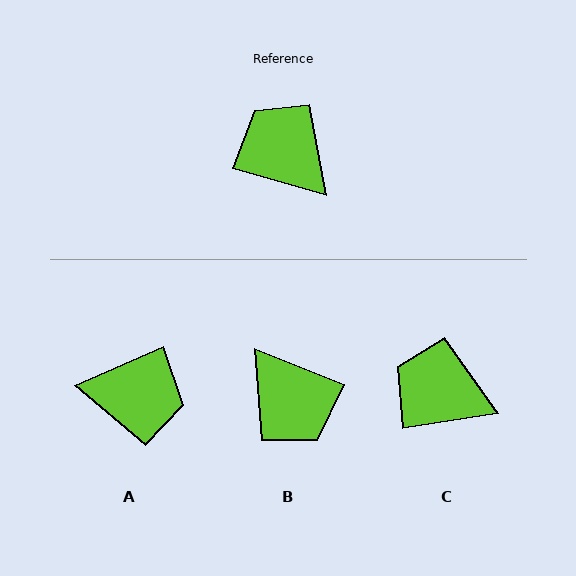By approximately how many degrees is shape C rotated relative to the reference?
Approximately 25 degrees counter-clockwise.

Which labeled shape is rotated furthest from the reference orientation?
B, about 174 degrees away.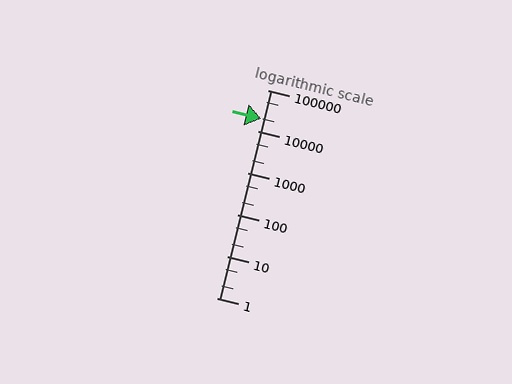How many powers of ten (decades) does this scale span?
The scale spans 5 decades, from 1 to 100000.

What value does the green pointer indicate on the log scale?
The pointer indicates approximately 20000.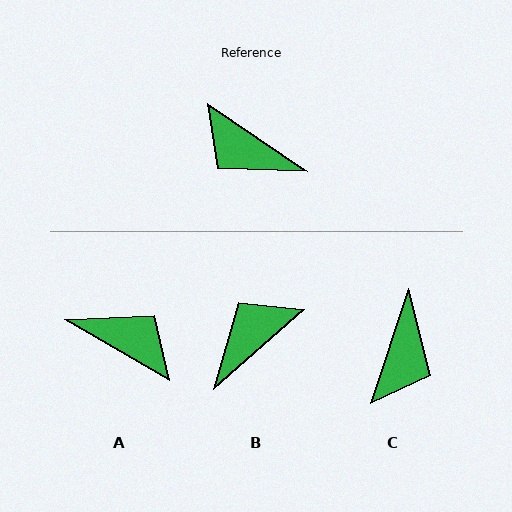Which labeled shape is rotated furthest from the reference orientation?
A, about 176 degrees away.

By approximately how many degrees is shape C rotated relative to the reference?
Approximately 106 degrees counter-clockwise.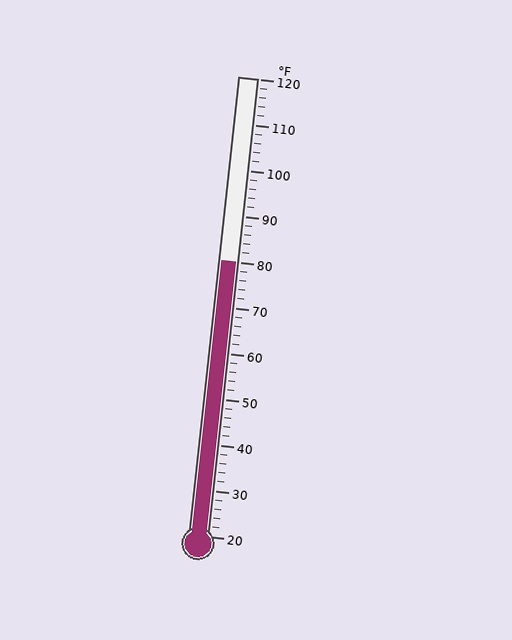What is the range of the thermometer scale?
The thermometer scale ranges from 20°F to 120°F.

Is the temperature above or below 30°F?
The temperature is above 30°F.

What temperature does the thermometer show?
The thermometer shows approximately 80°F.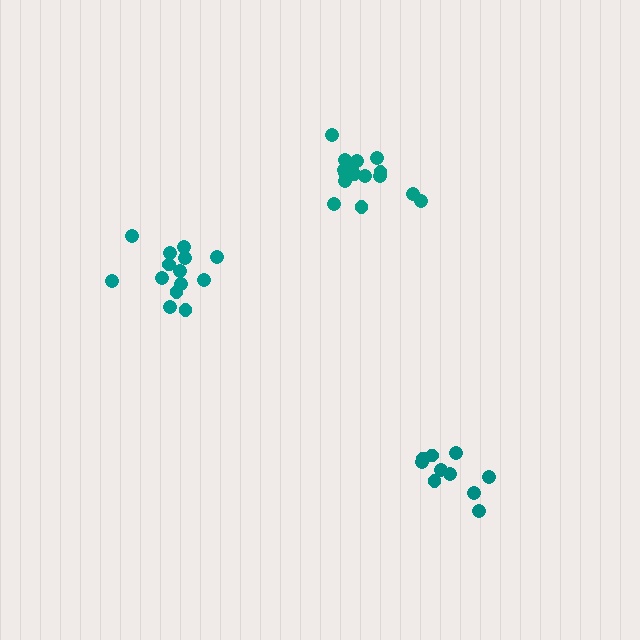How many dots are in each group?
Group 1: 10 dots, Group 2: 16 dots, Group 3: 14 dots (40 total).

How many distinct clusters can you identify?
There are 3 distinct clusters.